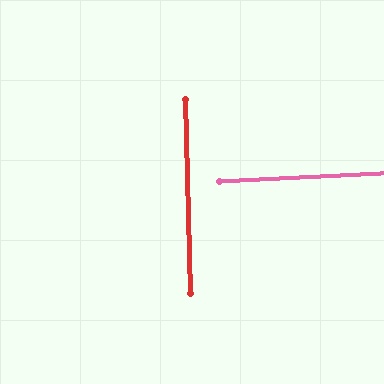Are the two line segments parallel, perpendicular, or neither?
Perpendicular — they meet at approximately 89°.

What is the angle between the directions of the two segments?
Approximately 89 degrees.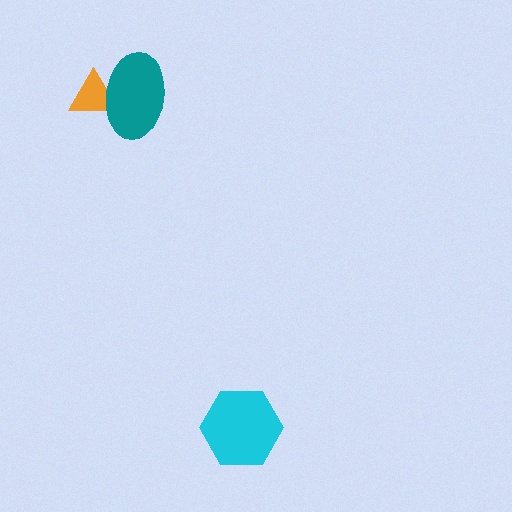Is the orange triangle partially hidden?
Yes, it is partially covered by another shape.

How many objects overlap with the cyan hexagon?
0 objects overlap with the cyan hexagon.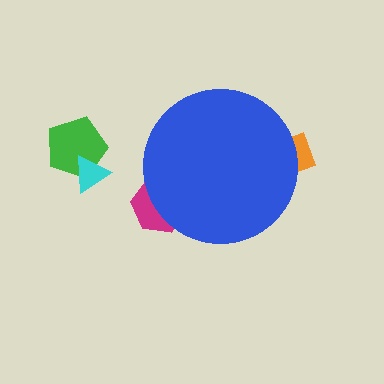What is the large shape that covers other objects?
A blue circle.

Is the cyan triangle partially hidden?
No, the cyan triangle is fully visible.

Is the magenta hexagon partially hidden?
Yes, the magenta hexagon is partially hidden behind the blue circle.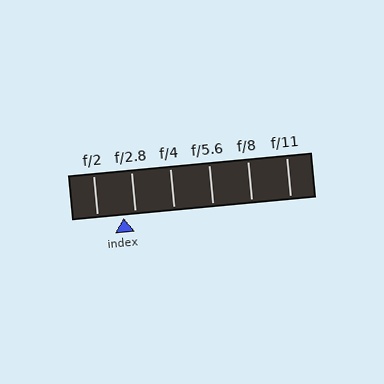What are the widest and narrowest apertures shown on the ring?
The widest aperture shown is f/2 and the narrowest is f/11.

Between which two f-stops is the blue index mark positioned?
The index mark is between f/2 and f/2.8.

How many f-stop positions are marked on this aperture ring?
There are 6 f-stop positions marked.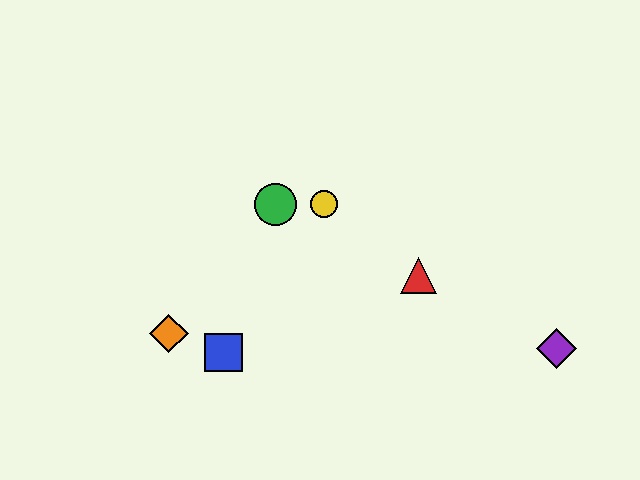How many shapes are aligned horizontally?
2 shapes (the green circle, the yellow circle) are aligned horizontally.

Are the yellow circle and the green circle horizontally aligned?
Yes, both are at y≈204.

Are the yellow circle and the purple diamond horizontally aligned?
No, the yellow circle is at y≈204 and the purple diamond is at y≈349.